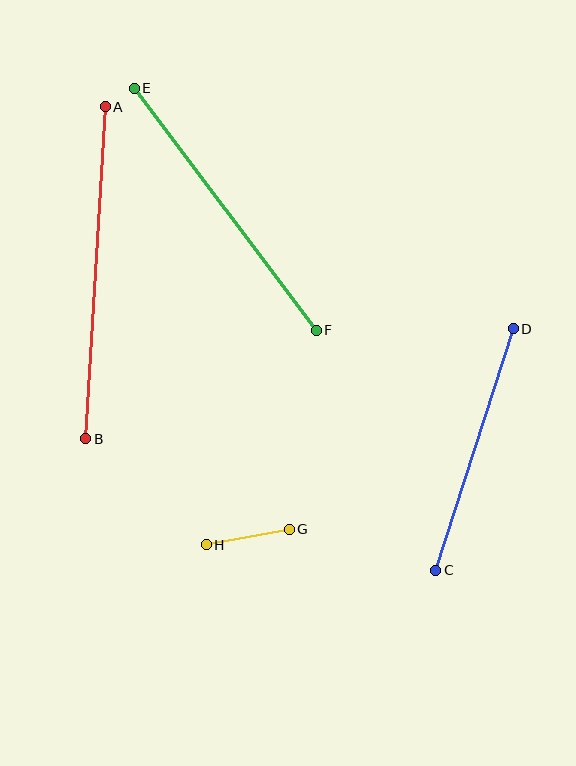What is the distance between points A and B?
The distance is approximately 333 pixels.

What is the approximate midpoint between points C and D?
The midpoint is at approximately (474, 449) pixels.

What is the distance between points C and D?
The distance is approximately 253 pixels.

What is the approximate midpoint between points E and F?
The midpoint is at approximately (225, 209) pixels.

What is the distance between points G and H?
The distance is approximately 84 pixels.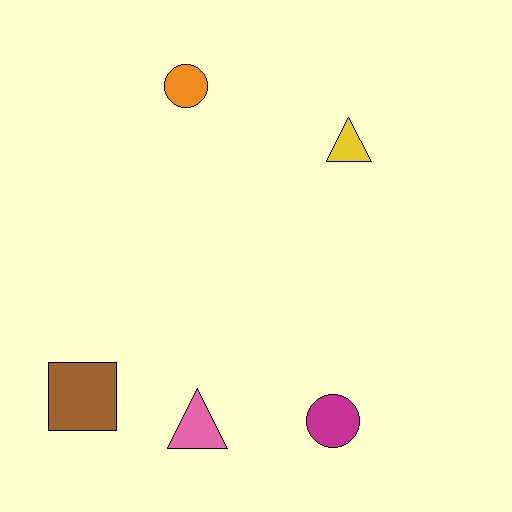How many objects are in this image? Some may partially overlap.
There are 5 objects.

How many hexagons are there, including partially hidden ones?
There are no hexagons.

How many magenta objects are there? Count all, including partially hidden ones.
There is 1 magenta object.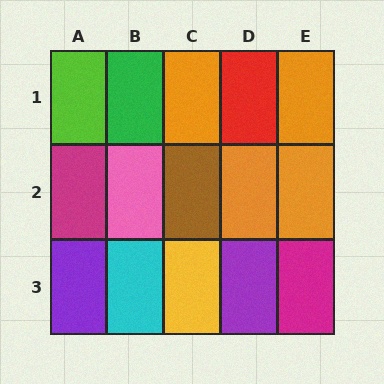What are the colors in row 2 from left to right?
Magenta, pink, brown, orange, orange.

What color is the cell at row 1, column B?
Green.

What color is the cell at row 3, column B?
Cyan.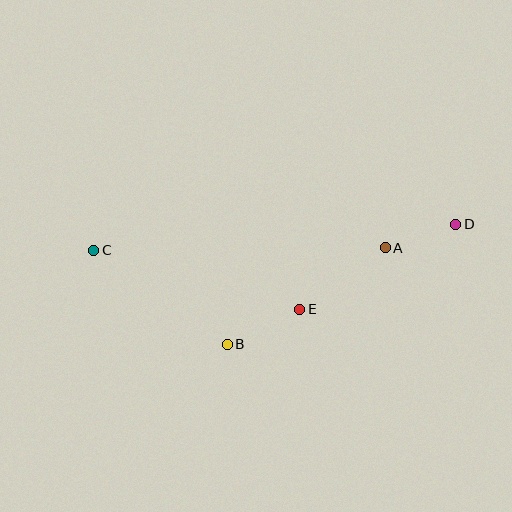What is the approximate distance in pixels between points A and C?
The distance between A and C is approximately 291 pixels.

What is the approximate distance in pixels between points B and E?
The distance between B and E is approximately 81 pixels.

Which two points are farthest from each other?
Points C and D are farthest from each other.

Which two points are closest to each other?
Points A and D are closest to each other.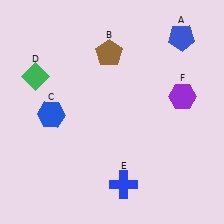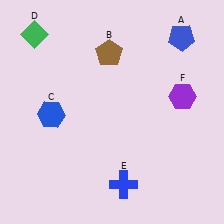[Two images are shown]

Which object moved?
The green diamond (D) moved up.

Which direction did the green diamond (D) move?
The green diamond (D) moved up.